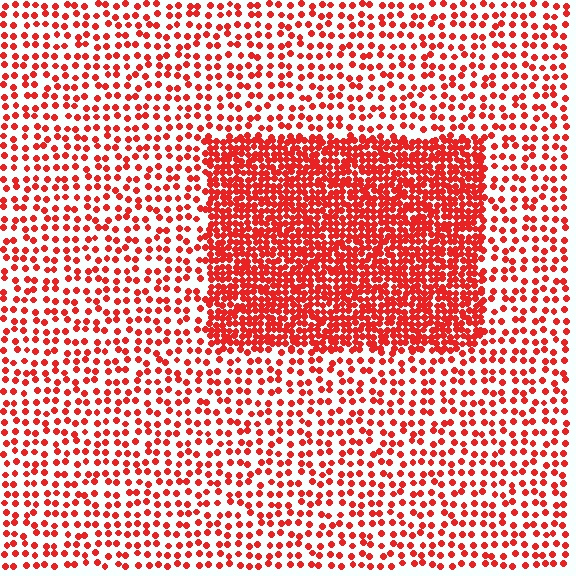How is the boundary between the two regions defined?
The boundary is defined by a change in element density (approximately 2.6x ratio). All elements are the same color, size, and shape.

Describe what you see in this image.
The image contains small red elements arranged at two different densities. A rectangle-shaped region is visible where the elements are more densely packed than the surrounding area.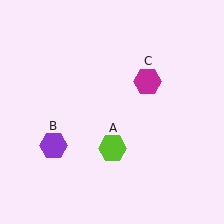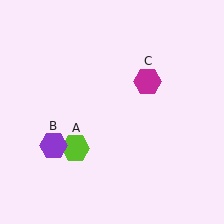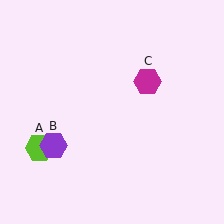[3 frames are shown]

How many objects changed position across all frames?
1 object changed position: lime hexagon (object A).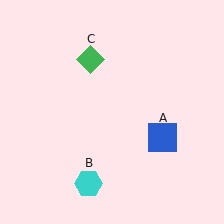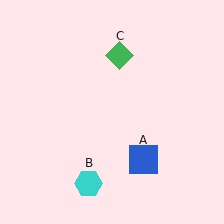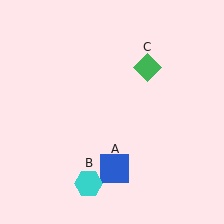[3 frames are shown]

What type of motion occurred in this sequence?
The blue square (object A), green diamond (object C) rotated clockwise around the center of the scene.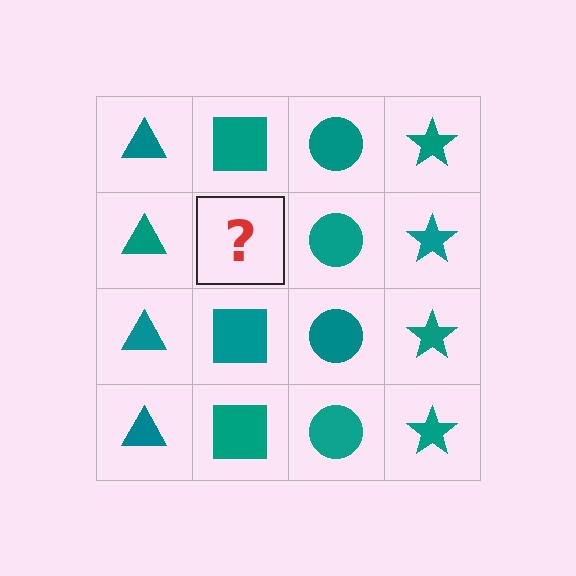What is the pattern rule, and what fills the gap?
The rule is that each column has a consistent shape. The gap should be filled with a teal square.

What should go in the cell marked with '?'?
The missing cell should contain a teal square.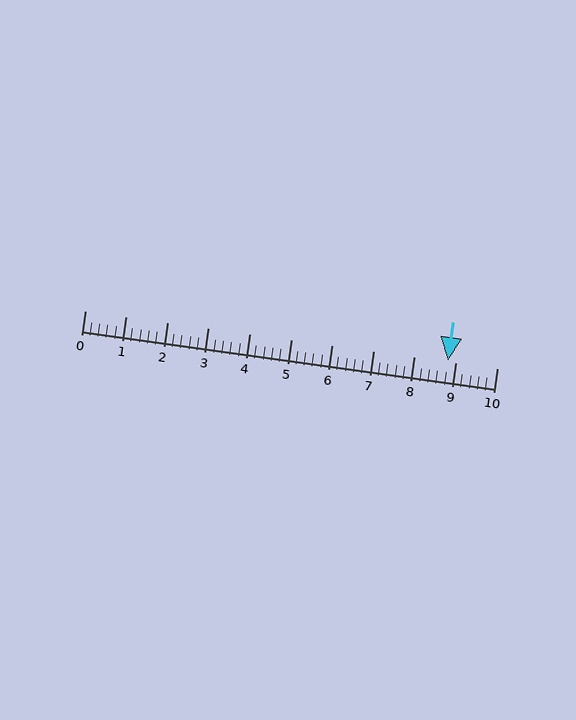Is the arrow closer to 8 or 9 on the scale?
The arrow is closer to 9.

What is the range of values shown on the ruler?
The ruler shows values from 0 to 10.